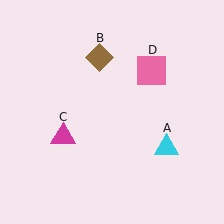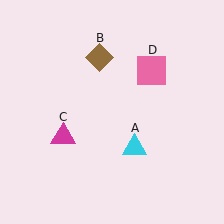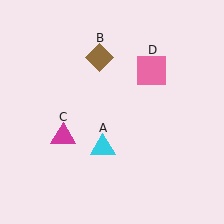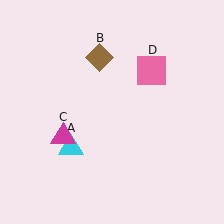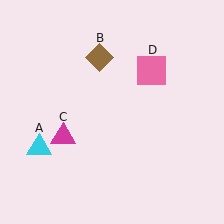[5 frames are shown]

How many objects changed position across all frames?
1 object changed position: cyan triangle (object A).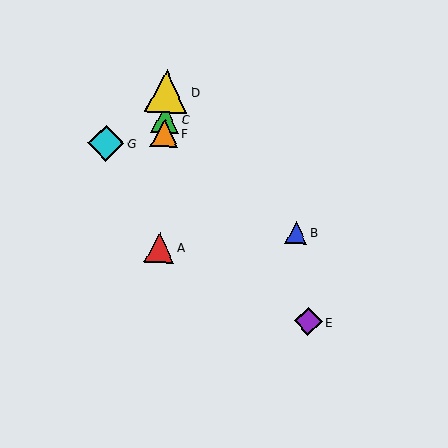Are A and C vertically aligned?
Yes, both are at x≈159.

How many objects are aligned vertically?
4 objects (A, C, D, F) are aligned vertically.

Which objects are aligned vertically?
Objects A, C, D, F are aligned vertically.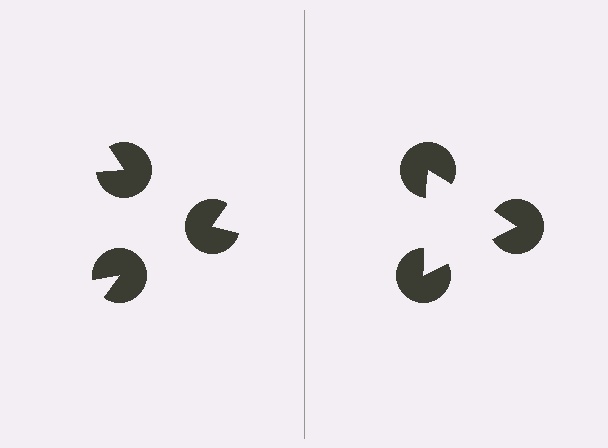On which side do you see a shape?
An illusory triangle appears on the right side. On the left side the wedge cuts are rotated, so no coherent shape forms.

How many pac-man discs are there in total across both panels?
6 — 3 on each side.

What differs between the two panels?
The pac-man discs are positioned identically on both sides; only the wedge orientations differ. On the right they align to a triangle; on the left they are misaligned.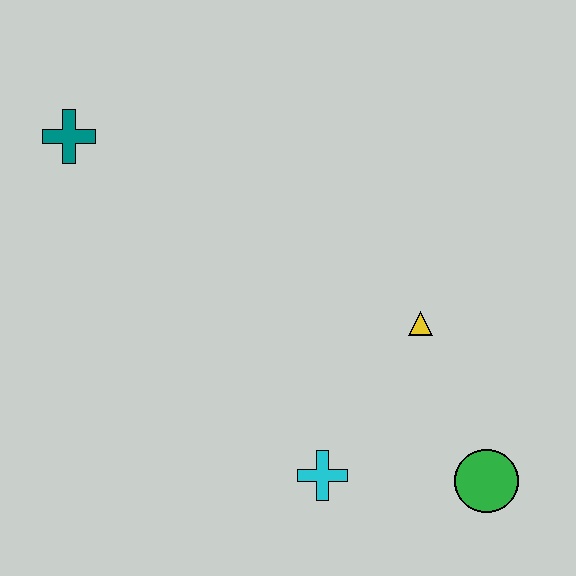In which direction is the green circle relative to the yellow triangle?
The green circle is below the yellow triangle.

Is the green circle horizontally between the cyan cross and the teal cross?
No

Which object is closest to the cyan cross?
The green circle is closest to the cyan cross.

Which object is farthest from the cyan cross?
The teal cross is farthest from the cyan cross.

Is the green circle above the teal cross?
No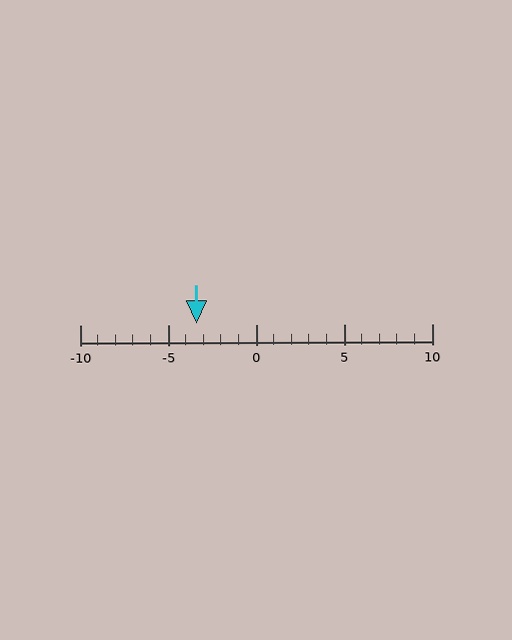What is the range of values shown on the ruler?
The ruler shows values from -10 to 10.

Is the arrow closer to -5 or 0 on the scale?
The arrow is closer to -5.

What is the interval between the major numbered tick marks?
The major tick marks are spaced 5 units apart.